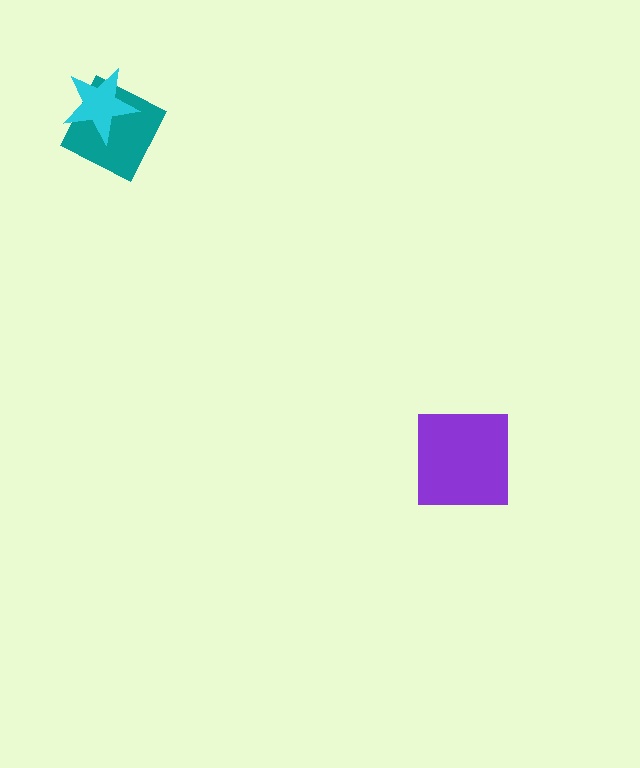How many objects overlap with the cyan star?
1 object overlaps with the cyan star.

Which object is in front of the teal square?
The cyan star is in front of the teal square.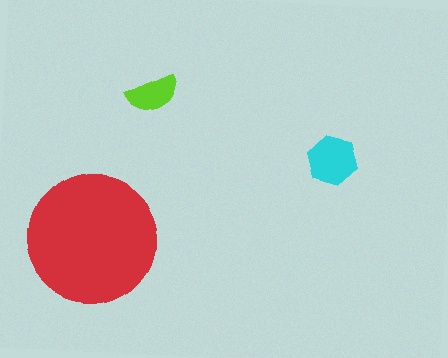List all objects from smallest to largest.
The lime semicircle, the cyan hexagon, the red circle.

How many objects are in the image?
There are 3 objects in the image.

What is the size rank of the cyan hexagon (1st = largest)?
2nd.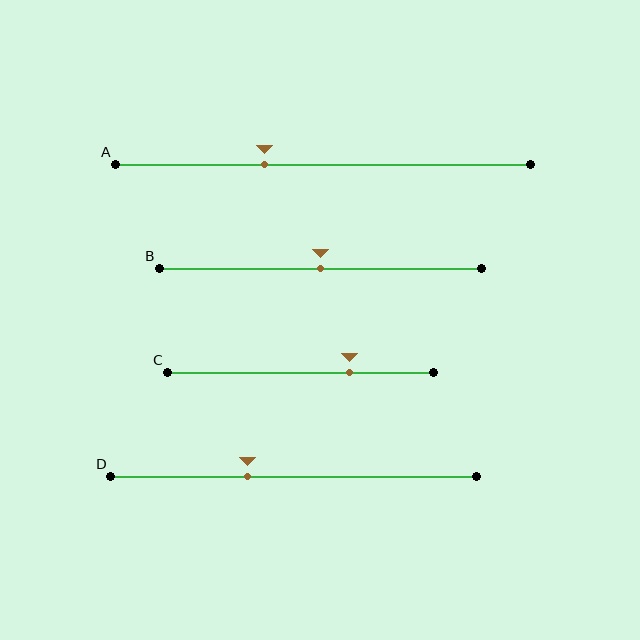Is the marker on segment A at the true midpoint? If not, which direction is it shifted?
No, the marker on segment A is shifted to the left by about 14% of the segment length.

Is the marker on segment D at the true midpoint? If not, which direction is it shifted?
No, the marker on segment D is shifted to the left by about 13% of the segment length.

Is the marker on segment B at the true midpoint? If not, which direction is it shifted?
Yes, the marker on segment B is at the true midpoint.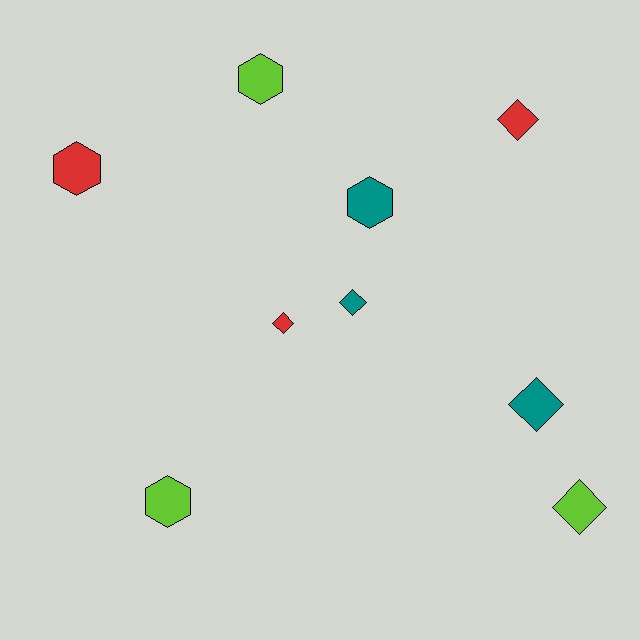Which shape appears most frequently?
Diamond, with 5 objects.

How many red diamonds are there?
There are 2 red diamonds.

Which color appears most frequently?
Red, with 3 objects.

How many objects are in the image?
There are 9 objects.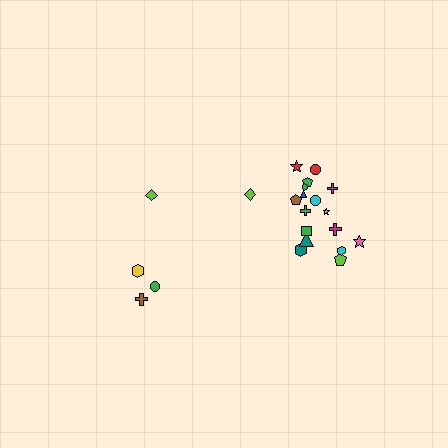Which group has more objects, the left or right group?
The right group.